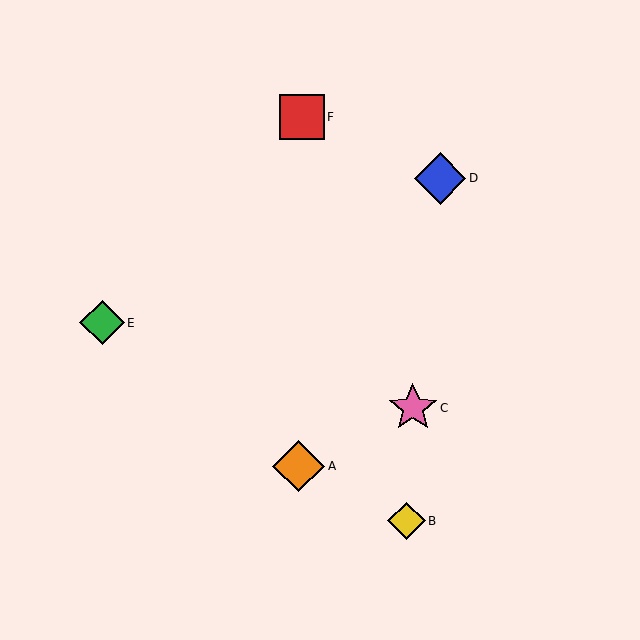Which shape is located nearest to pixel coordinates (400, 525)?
The yellow diamond (labeled B) at (407, 521) is nearest to that location.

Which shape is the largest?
The orange diamond (labeled A) is the largest.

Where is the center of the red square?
The center of the red square is at (302, 117).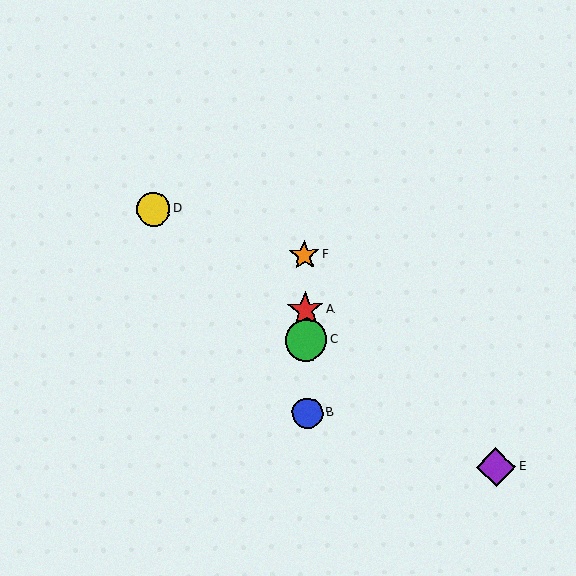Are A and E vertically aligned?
No, A is at x≈305 and E is at x≈496.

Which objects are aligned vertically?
Objects A, B, C, F are aligned vertically.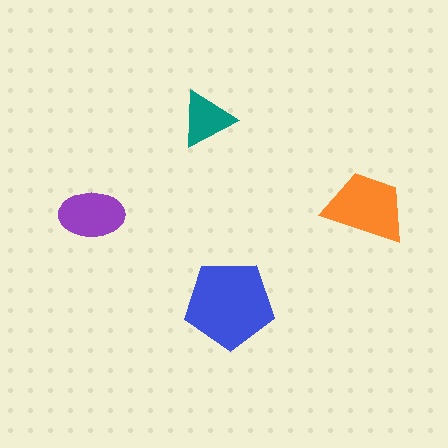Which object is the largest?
The blue pentagon.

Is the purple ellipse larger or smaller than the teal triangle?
Larger.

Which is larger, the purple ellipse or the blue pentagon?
The blue pentagon.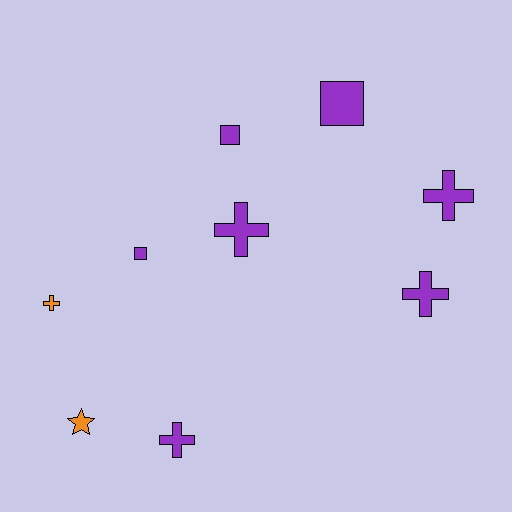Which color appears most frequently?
Purple, with 7 objects.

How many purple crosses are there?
There are 4 purple crosses.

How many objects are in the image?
There are 9 objects.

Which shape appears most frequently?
Cross, with 5 objects.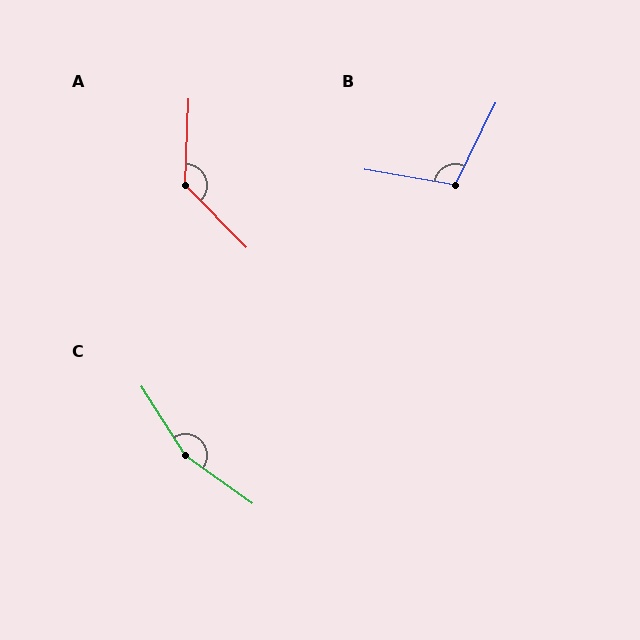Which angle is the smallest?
B, at approximately 106 degrees.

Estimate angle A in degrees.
Approximately 133 degrees.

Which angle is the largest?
C, at approximately 158 degrees.